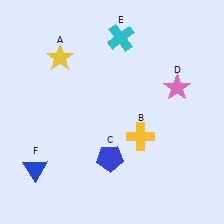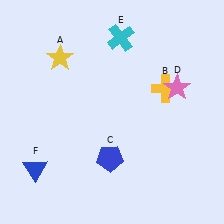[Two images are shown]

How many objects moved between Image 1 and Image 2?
1 object moved between the two images.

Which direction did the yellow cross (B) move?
The yellow cross (B) moved up.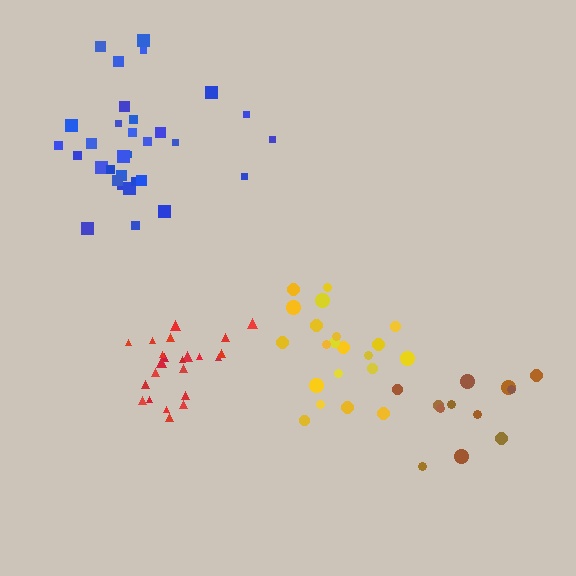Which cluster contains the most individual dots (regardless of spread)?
Blue (33).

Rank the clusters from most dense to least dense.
red, blue, yellow, brown.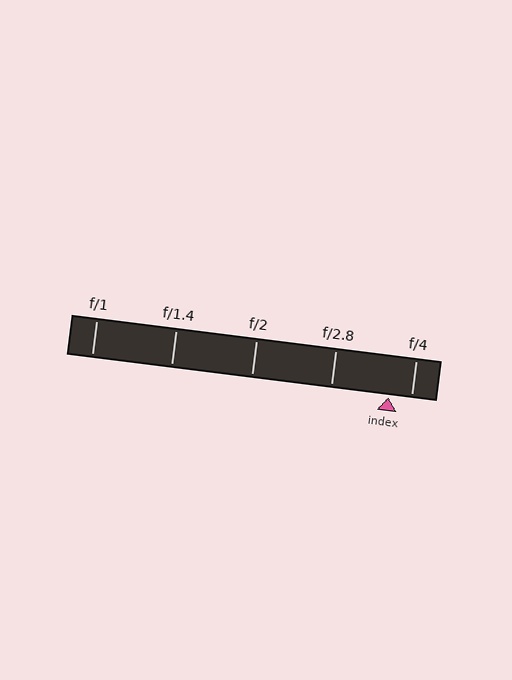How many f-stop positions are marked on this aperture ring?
There are 5 f-stop positions marked.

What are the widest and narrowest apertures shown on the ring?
The widest aperture shown is f/1 and the narrowest is f/4.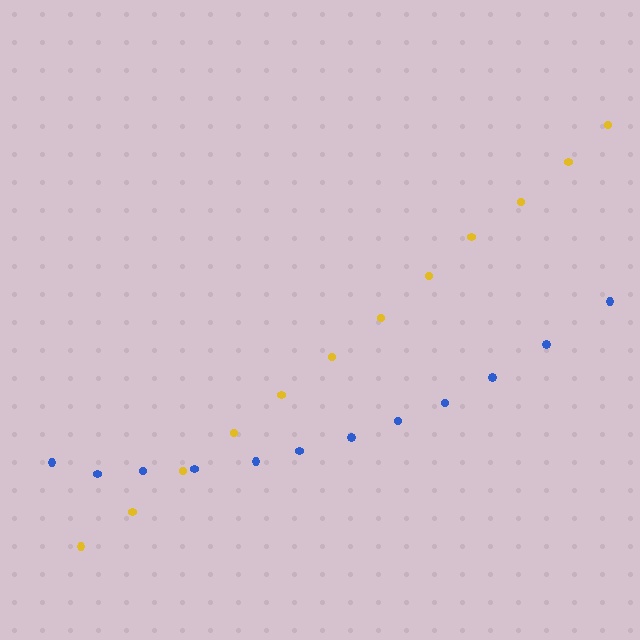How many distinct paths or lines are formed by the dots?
There are 2 distinct paths.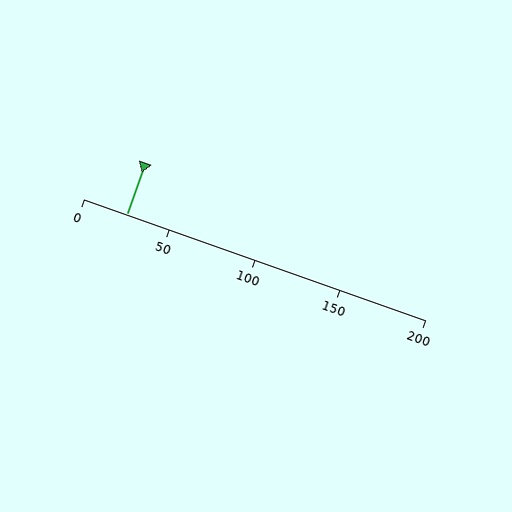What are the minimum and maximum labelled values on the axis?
The axis runs from 0 to 200.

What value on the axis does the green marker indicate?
The marker indicates approximately 25.